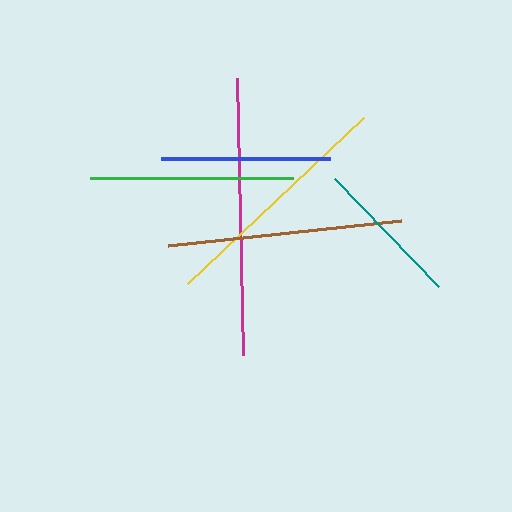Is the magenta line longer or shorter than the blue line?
The magenta line is longer than the blue line.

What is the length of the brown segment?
The brown segment is approximately 234 pixels long.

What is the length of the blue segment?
The blue segment is approximately 169 pixels long.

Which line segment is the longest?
The magenta line is the longest at approximately 277 pixels.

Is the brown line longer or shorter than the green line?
The brown line is longer than the green line.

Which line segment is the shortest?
The teal line is the shortest at approximately 150 pixels.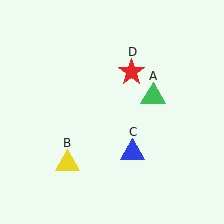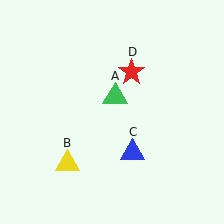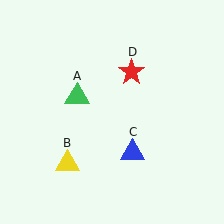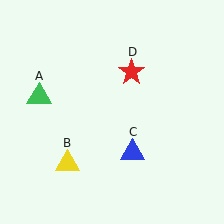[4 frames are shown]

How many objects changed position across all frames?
1 object changed position: green triangle (object A).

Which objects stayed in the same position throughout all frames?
Yellow triangle (object B) and blue triangle (object C) and red star (object D) remained stationary.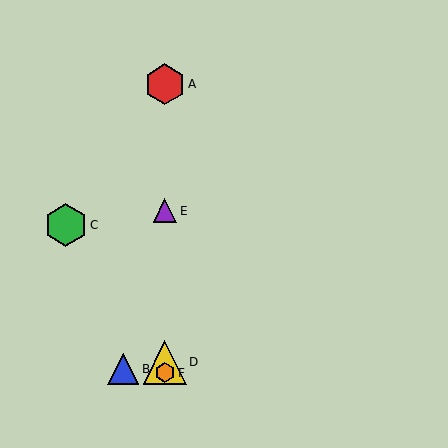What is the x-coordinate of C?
Object C is at x≈66.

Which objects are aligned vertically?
Objects A, D, E, F are aligned vertically.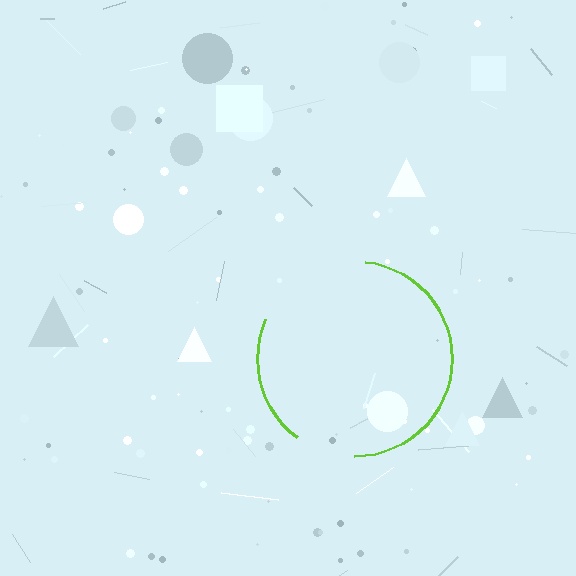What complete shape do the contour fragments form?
The contour fragments form a circle.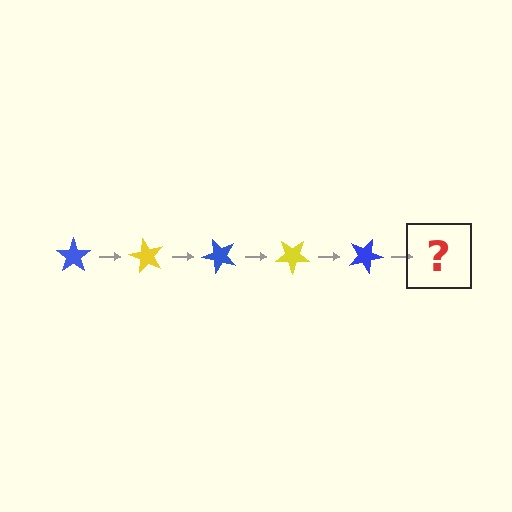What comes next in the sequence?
The next element should be a yellow star, rotated 300 degrees from the start.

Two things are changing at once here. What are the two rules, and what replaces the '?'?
The two rules are that it rotates 60 degrees each step and the color cycles through blue and yellow. The '?' should be a yellow star, rotated 300 degrees from the start.